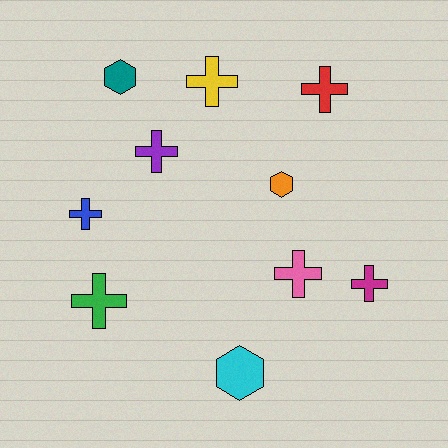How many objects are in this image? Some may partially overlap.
There are 10 objects.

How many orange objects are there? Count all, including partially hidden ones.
There is 1 orange object.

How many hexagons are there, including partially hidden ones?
There are 3 hexagons.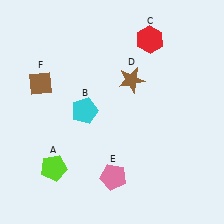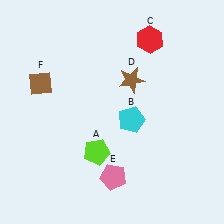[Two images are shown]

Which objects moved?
The objects that moved are: the lime pentagon (A), the cyan pentagon (B).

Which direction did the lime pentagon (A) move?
The lime pentagon (A) moved right.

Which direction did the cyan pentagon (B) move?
The cyan pentagon (B) moved right.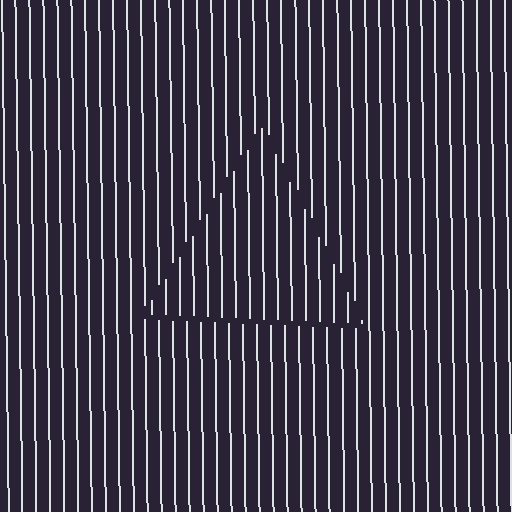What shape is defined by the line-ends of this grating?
An illusory triangle. The interior of the shape contains the same grating, shifted by half a period — the contour is defined by the phase discontinuity where line-ends from the inner and outer gratings abut.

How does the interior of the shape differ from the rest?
The interior of the shape contains the same grating, shifted by half a period — the contour is defined by the phase discontinuity where line-ends from the inner and outer gratings abut.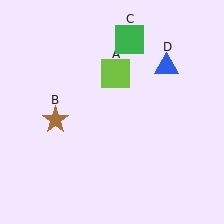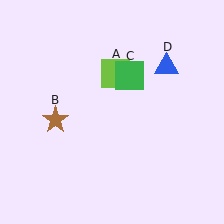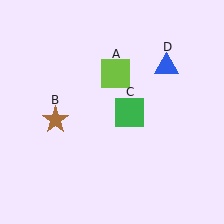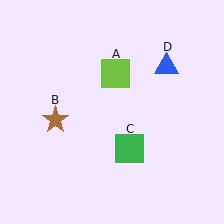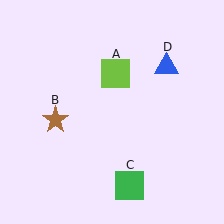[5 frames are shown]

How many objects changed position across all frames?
1 object changed position: green square (object C).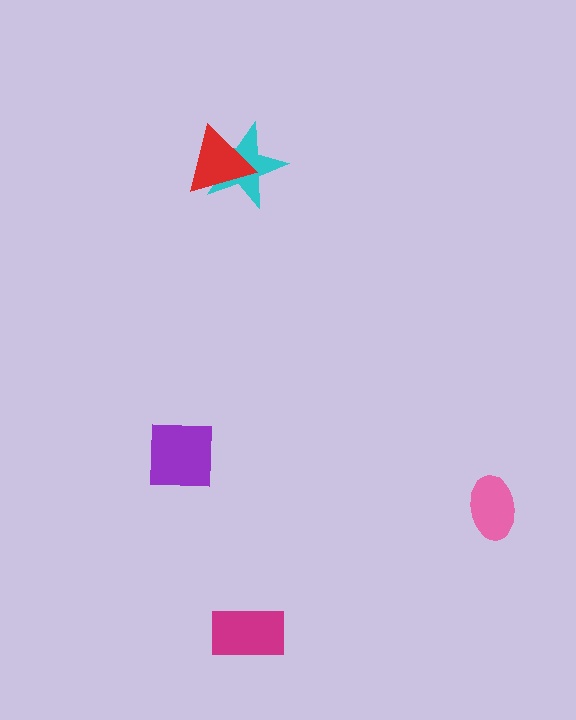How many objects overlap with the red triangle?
1 object overlaps with the red triangle.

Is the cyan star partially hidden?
Yes, it is partially covered by another shape.